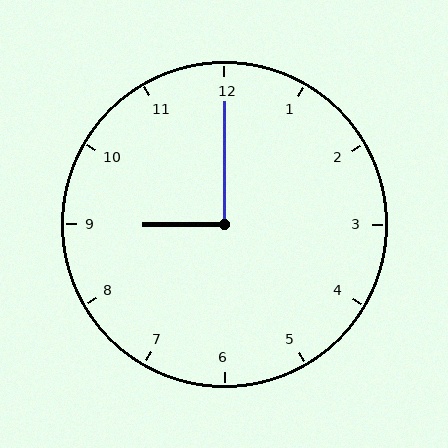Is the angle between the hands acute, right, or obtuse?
It is right.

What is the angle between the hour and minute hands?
Approximately 90 degrees.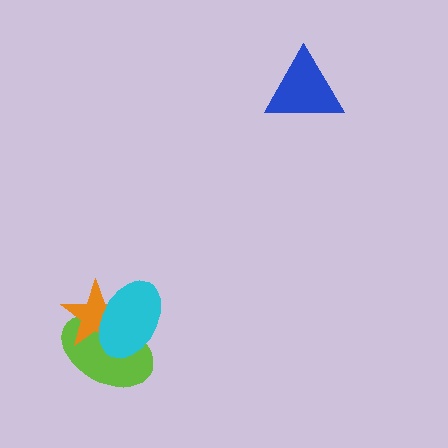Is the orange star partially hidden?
Yes, it is partially covered by another shape.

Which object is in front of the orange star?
The cyan ellipse is in front of the orange star.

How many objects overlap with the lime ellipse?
2 objects overlap with the lime ellipse.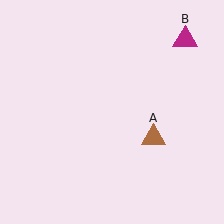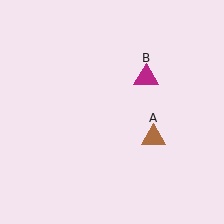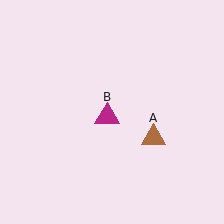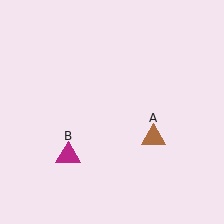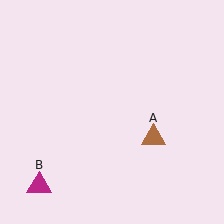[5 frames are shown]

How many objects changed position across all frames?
1 object changed position: magenta triangle (object B).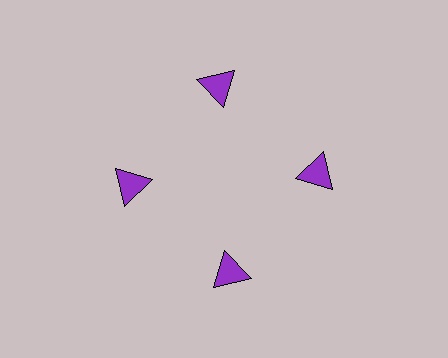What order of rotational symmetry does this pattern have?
This pattern has 4-fold rotational symmetry.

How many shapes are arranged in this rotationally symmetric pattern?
There are 4 shapes, arranged in 4 groups of 1.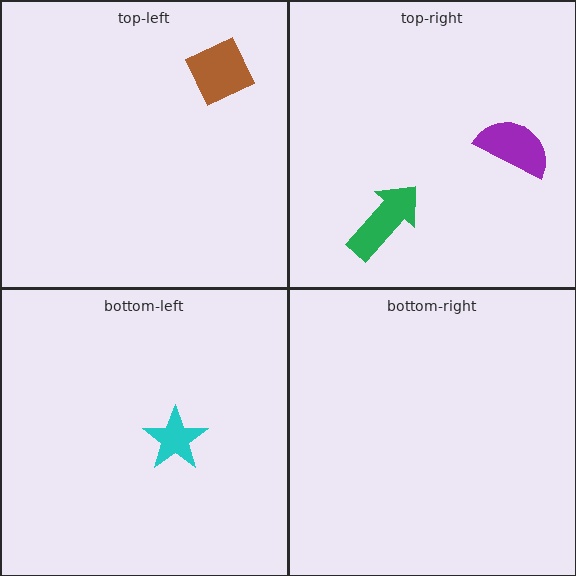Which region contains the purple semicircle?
The top-right region.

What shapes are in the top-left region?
The brown diamond.